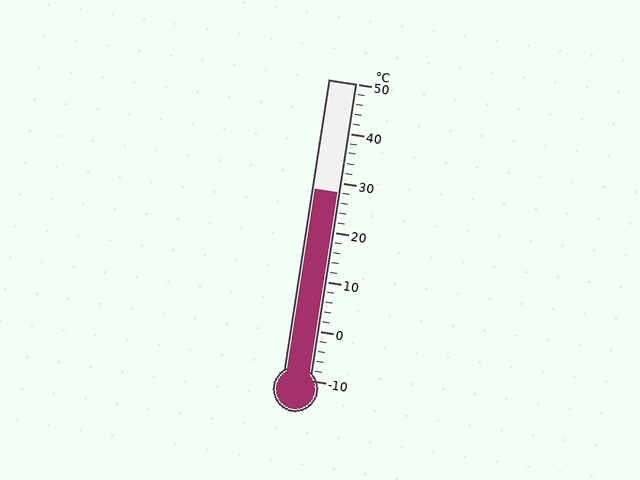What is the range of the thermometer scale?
The thermometer scale ranges from -10°C to 50°C.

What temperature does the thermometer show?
The thermometer shows approximately 28°C.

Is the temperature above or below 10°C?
The temperature is above 10°C.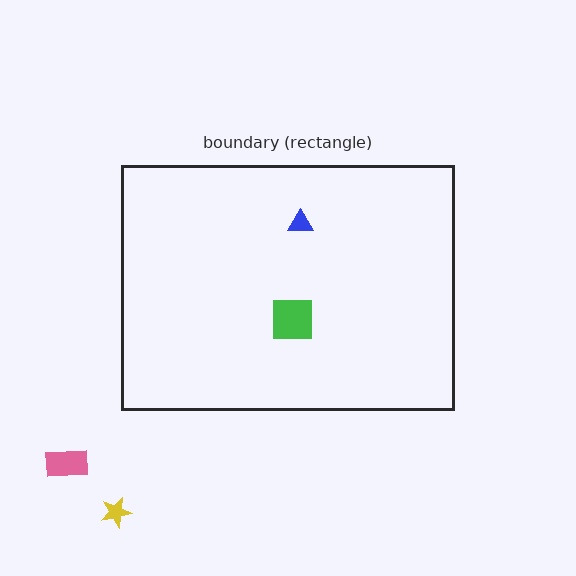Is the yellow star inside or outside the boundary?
Outside.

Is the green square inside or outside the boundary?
Inside.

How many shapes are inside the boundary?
2 inside, 2 outside.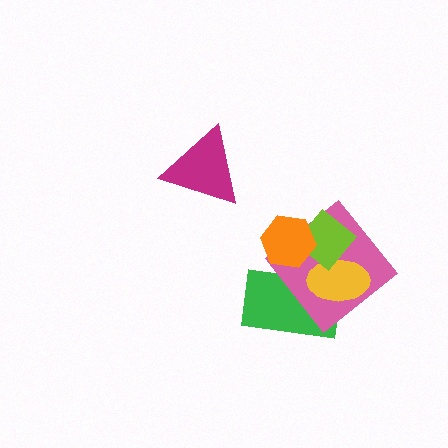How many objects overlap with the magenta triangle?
0 objects overlap with the magenta triangle.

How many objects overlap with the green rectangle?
3 objects overlap with the green rectangle.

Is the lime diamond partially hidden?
Yes, it is partially covered by another shape.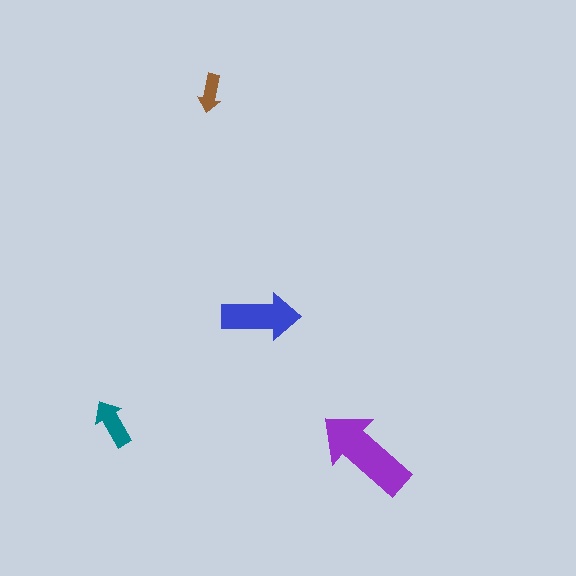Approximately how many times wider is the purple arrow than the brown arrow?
About 2.5 times wider.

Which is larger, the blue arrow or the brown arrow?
The blue one.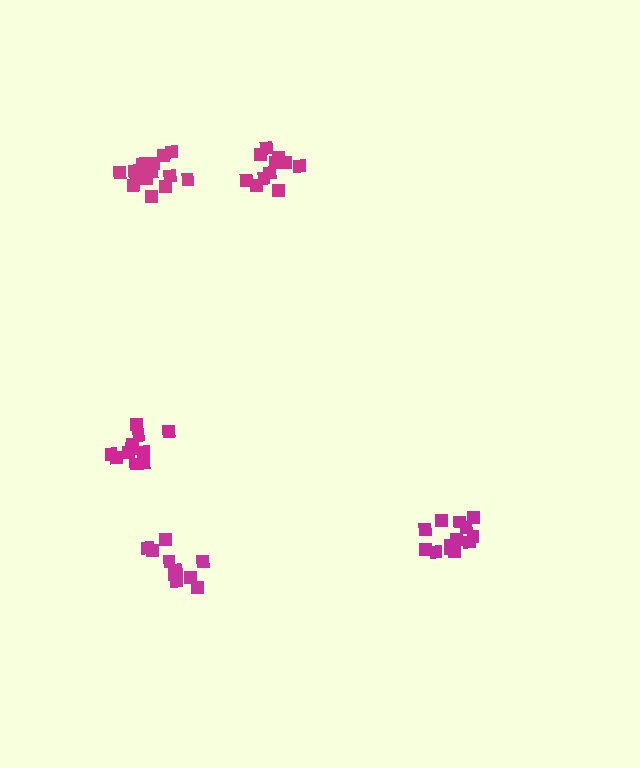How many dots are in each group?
Group 1: 11 dots, Group 2: 13 dots, Group 3: 11 dots, Group 4: 11 dots, Group 5: 17 dots (63 total).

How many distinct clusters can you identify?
There are 5 distinct clusters.